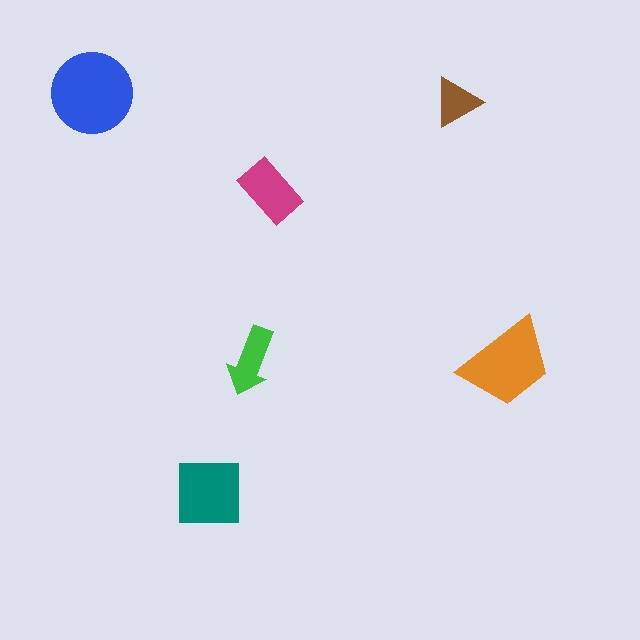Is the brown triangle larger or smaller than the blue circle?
Smaller.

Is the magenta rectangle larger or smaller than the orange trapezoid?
Smaller.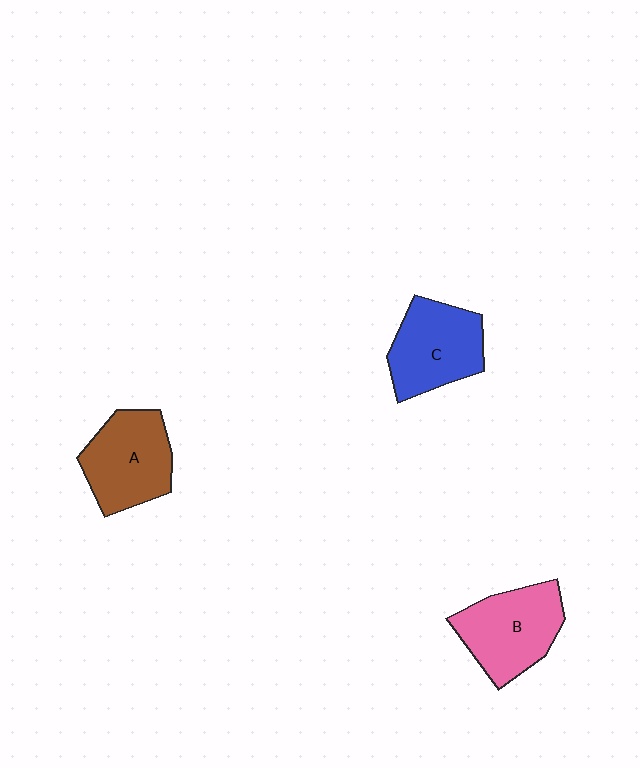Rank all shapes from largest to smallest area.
From largest to smallest: B (pink), A (brown), C (blue).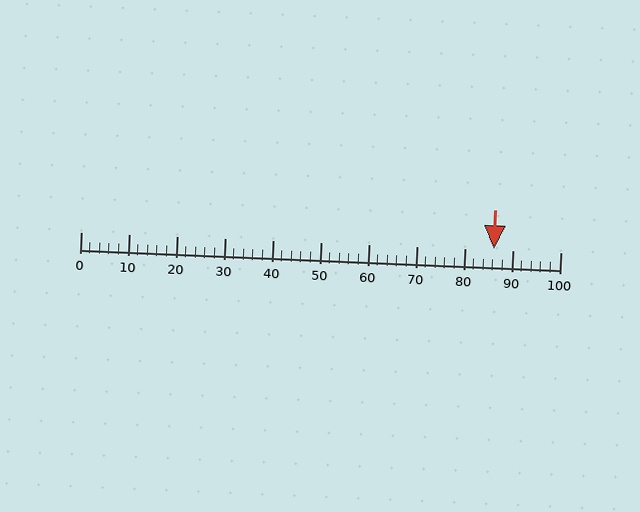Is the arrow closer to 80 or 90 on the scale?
The arrow is closer to 90.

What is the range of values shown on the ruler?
The ruler shows values from 0 to 100.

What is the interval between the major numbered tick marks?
The major tick marks are spaced 10 units apart.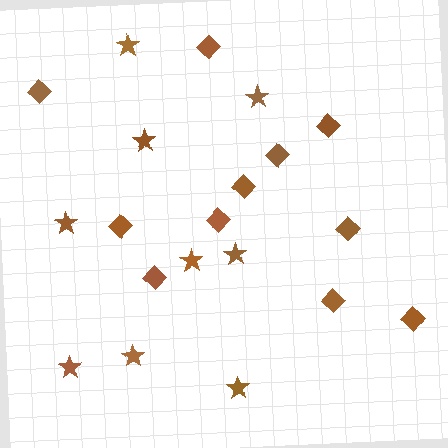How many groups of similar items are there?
There are 2 groups: one group of stars (9) and one group of diamonds (11).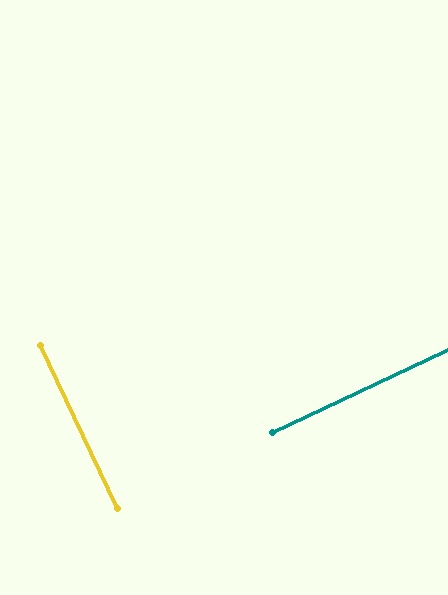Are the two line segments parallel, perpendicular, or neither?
Perpendicular — they meet at approximately 90°.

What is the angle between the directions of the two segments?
Approximately 90 degrees.